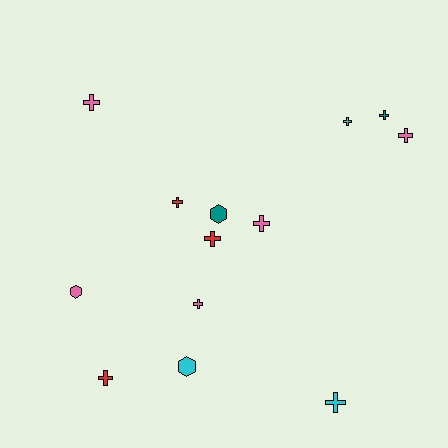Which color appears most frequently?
Pink, with 5 objects.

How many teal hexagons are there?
There is 1 teal hexagon.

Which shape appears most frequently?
Cross, with 10 objects.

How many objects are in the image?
There are 13 objects.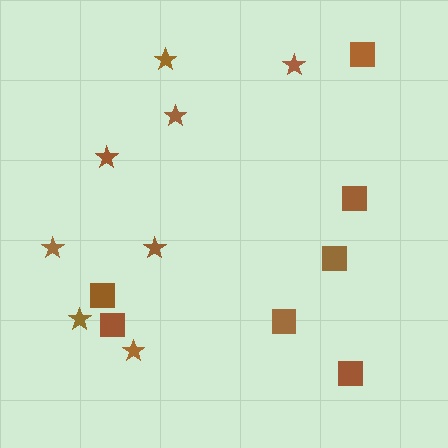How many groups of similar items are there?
There are 2 groups: one group of stars (8) and one group of squares (7).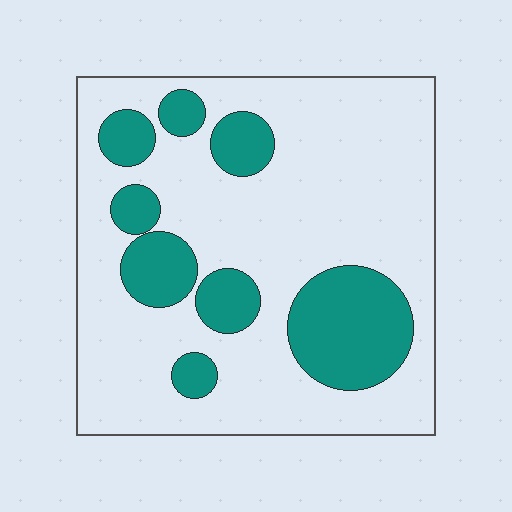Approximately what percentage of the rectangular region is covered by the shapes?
Approximately 25%.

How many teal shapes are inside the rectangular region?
8.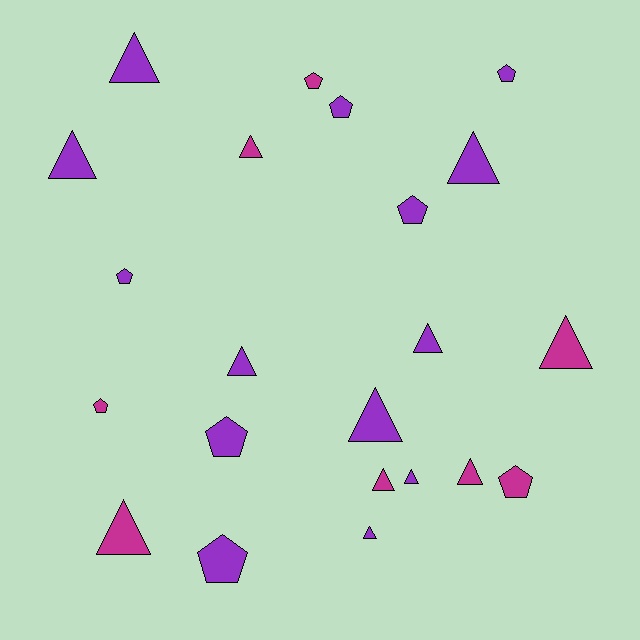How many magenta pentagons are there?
There are 3 magenta pentagons.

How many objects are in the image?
There are 22 objects.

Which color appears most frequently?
Purple, with 14 objects.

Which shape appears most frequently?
Triangle, with 13 objects.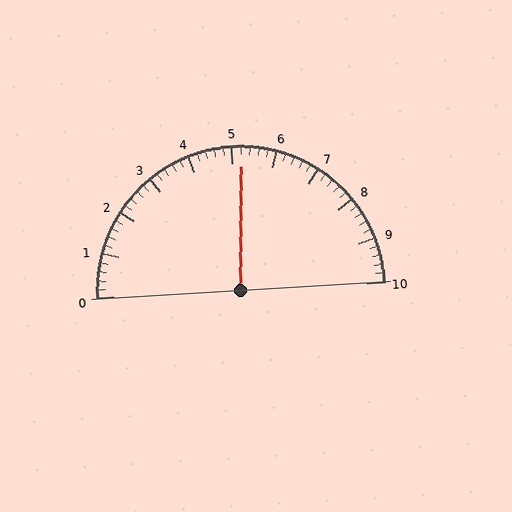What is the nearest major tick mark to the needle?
The nearest major tick mark is 5.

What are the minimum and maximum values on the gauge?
The gauge ranges from 0 to 10.